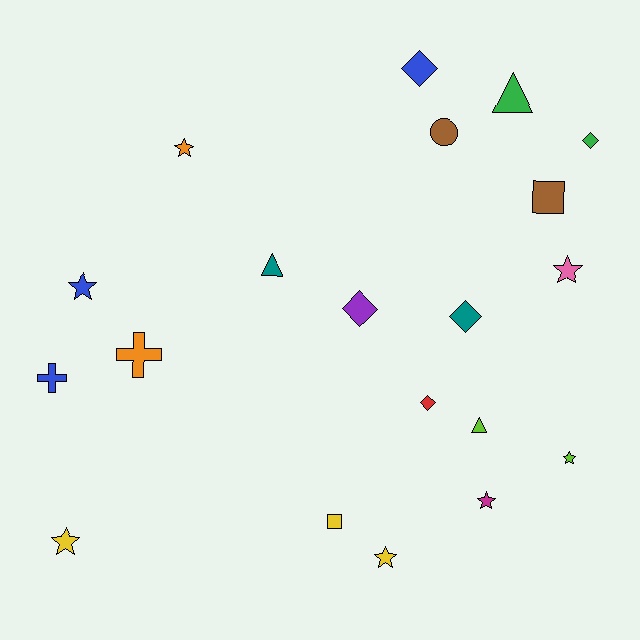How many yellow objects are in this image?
There are 3 yellow objects.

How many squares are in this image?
There are 2 squares.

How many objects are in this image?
There are 20 objects.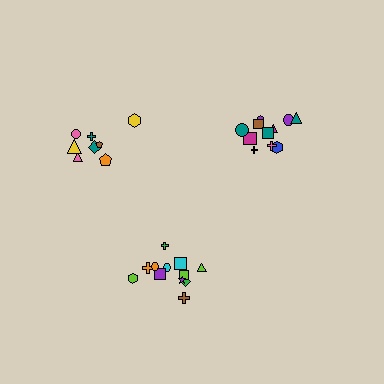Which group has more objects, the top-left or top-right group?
The top-right group.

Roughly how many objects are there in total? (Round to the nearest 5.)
Roughly 30 objects in total.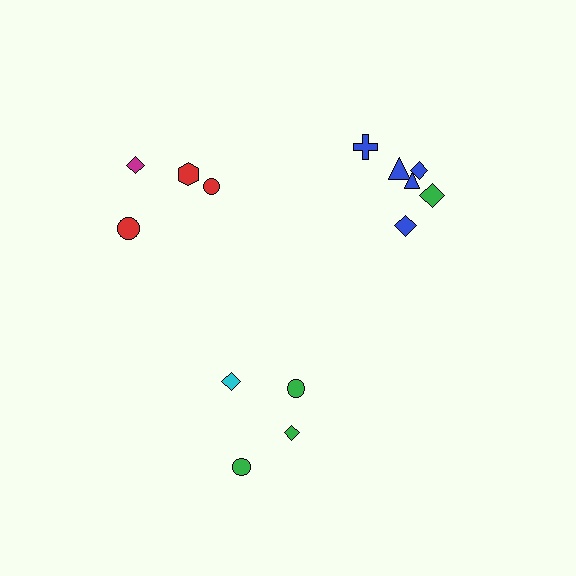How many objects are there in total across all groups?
There are 14 objects.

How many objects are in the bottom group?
There are 4 objects.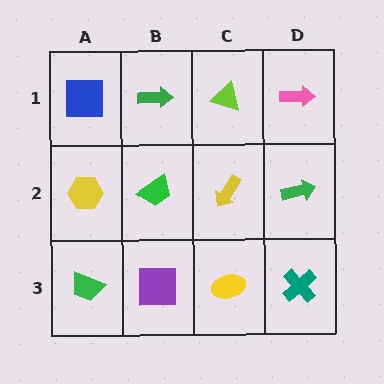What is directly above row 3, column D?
A green arrow.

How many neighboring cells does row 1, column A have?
2.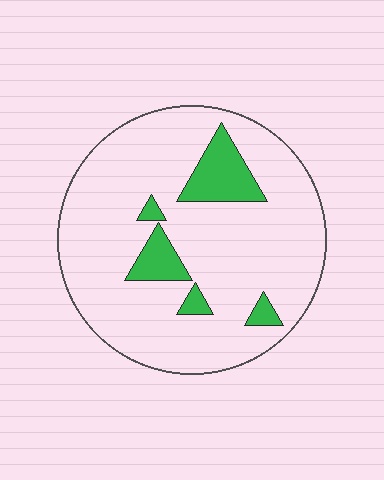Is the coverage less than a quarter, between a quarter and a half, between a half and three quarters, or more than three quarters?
Less than a quarter.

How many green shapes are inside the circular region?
5.